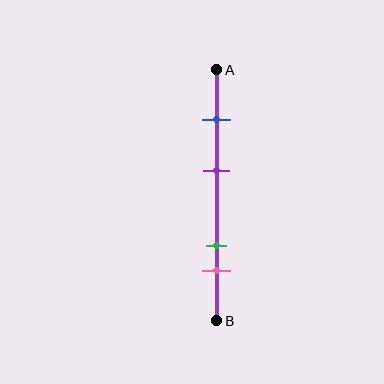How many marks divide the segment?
There are 4 marks dividing the segment.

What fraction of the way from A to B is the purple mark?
The purple mark is approximately 40% (0.4) of the way from A to B.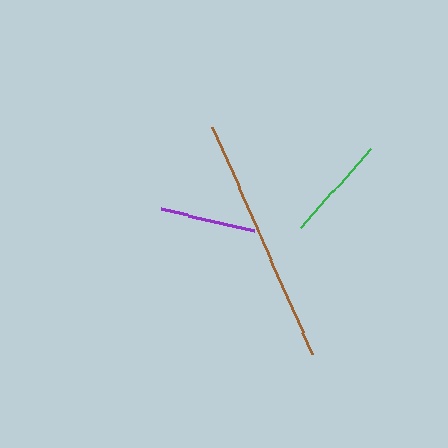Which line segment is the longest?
The brown line is the longest at approximately 248 pixels.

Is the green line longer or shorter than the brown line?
The brown line is longer than the green line.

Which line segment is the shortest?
The purple line is the shortest at approximately 96 pixels.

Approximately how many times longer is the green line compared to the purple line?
The green line is approximately 1.1 times the length of the purple line.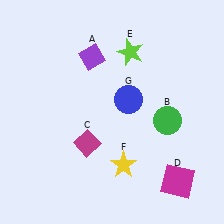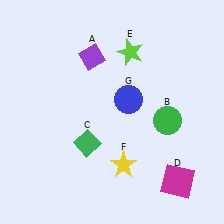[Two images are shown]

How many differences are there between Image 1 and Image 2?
There is 1 difference between the two images.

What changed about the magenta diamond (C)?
In Image 1, C is magenta. In Image 2, it changed to green.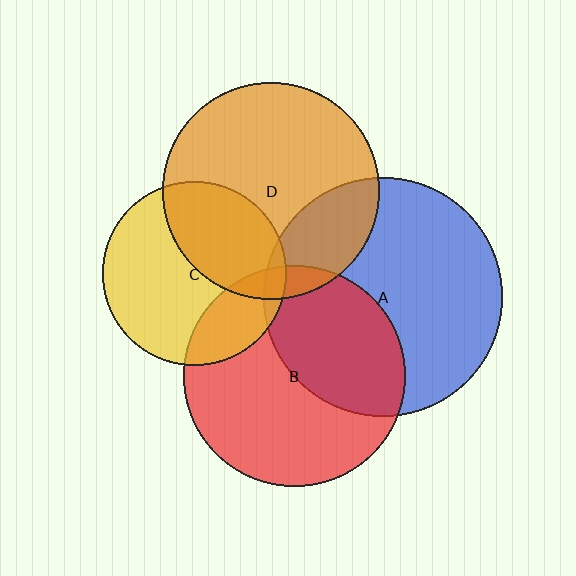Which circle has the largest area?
Circle A (blue).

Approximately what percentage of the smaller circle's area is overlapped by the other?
Approximately 5%.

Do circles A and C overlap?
Yes.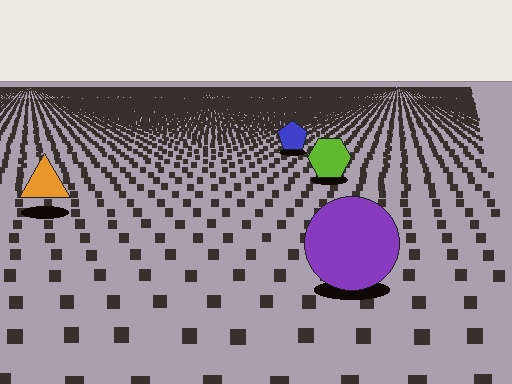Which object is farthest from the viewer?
The blue pentagon is farthest from the viewer. It appears smaller and the ground texture around it is denser.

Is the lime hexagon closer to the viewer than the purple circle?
No. The purple circle is closer — you can tell from the texture gradient: the ground texture is coarser near it.